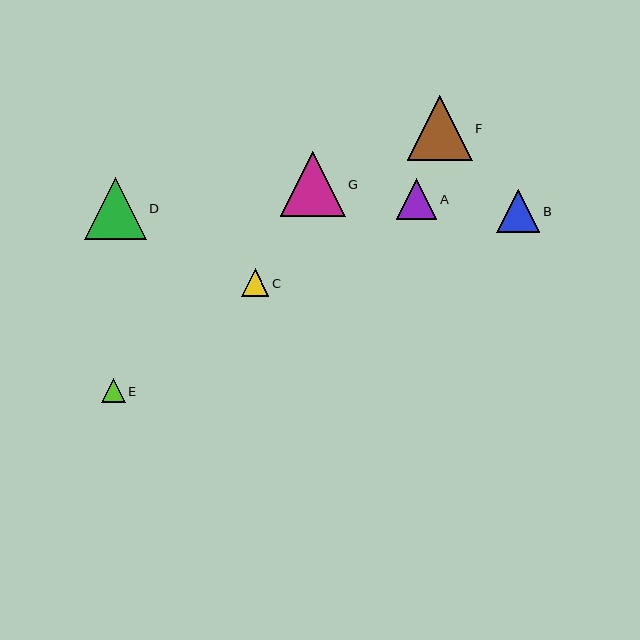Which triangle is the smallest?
Triangle E is the smallest with a size of approximately 24 pixels.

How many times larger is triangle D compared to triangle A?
Triangle D is approximately 1.5 times the size of triangle A.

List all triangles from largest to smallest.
From largest to smallest: G, F, D, B, A, C, E.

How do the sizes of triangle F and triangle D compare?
Triangle F and triangle D are approximately the same size.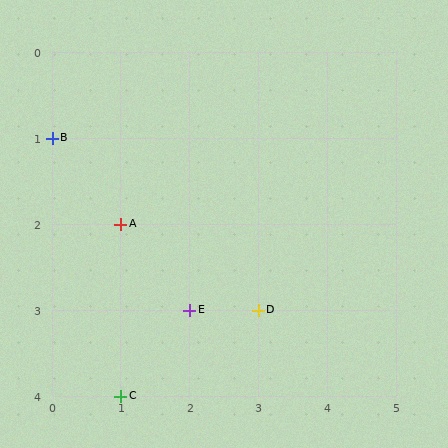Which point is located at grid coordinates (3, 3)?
Point D is at (3, 3).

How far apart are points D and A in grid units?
Points D and A are 2 columns and 1 row apart (about 2.2 grid units diagonally).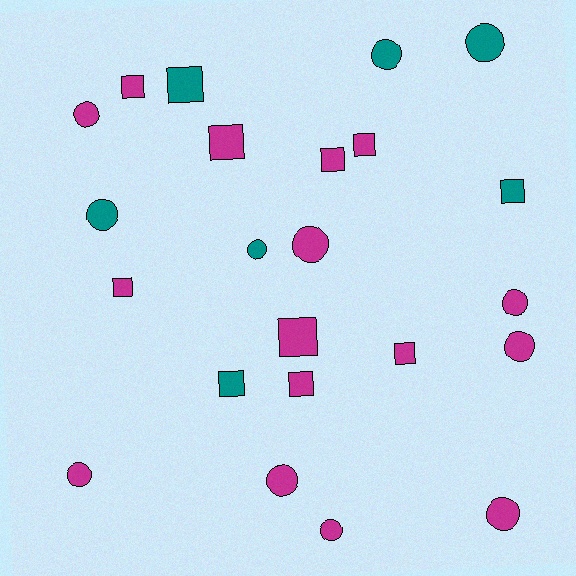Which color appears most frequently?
Magenta, with 16 objects.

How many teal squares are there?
There are 3 teal squares.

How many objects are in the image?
There are 23 objects.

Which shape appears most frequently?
Circle, with 12 objects.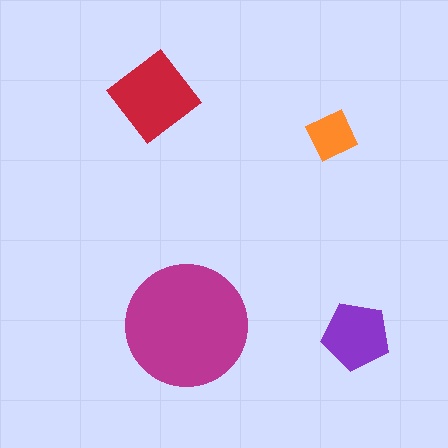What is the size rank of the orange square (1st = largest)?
4th.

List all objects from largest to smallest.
The magenta circle, the red diamond, the purple pentagon, the orange square.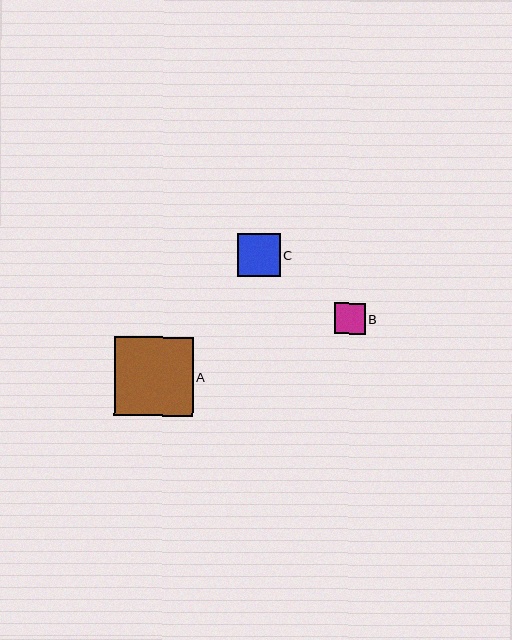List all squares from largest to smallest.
From largest to smallest: A, C, B.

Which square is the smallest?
Square B is the smallest with a size of approximately 31 pixels.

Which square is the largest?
Square A is the largest with a size of approximately 79 pixels.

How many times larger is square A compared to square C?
Square A is approximately 1.8 times the size of square C.